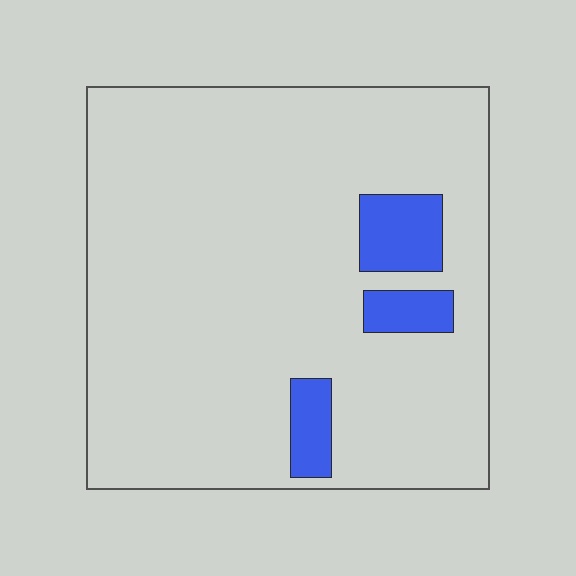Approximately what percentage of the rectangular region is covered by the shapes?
Approximately 10%.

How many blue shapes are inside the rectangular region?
3.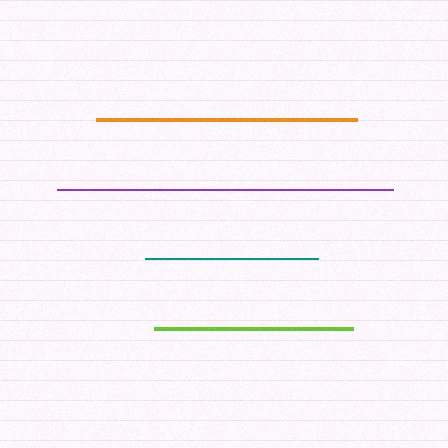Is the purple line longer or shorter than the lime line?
The purple line is longer than the lime line.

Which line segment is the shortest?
The teal line is the shortest at approximately 172 pixels.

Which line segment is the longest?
The purple line is the longest at approximately 336 pixels.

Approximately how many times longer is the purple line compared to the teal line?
The purple line is approximately 1.9 times the length of the teal line.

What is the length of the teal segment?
The teal segment is approximately 172 pixels long.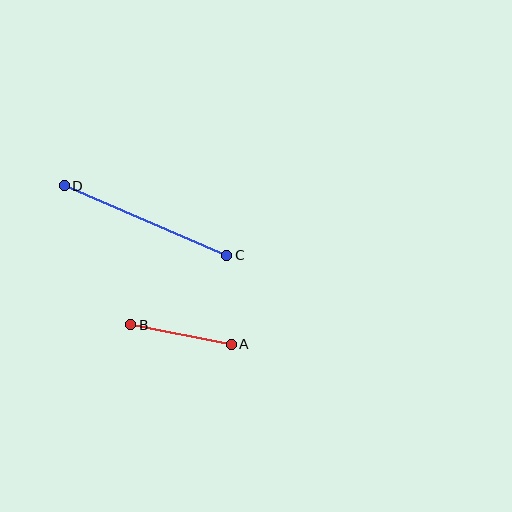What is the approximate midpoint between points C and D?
The midpoint is at approximately (146, 221) pixels.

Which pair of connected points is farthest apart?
Points C and D are farthest apart.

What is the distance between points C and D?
The distance is approximately 177 pixels.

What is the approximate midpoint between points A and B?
The midpoint is at approximately (181, 334) pixels.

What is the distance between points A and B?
The distance is approximately 103 pixels.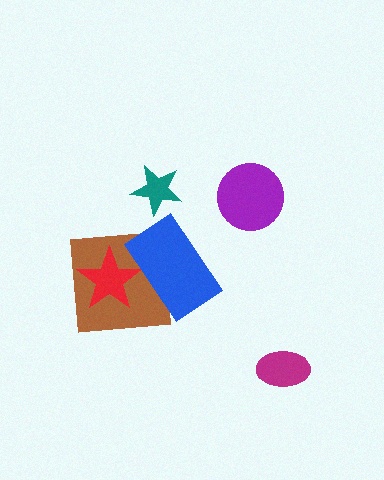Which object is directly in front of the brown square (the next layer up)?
The red star is directly in front of the brown square.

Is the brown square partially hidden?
Yes, it is partially covered by another shape.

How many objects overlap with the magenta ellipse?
0 objects overlap with the magenta ellipse.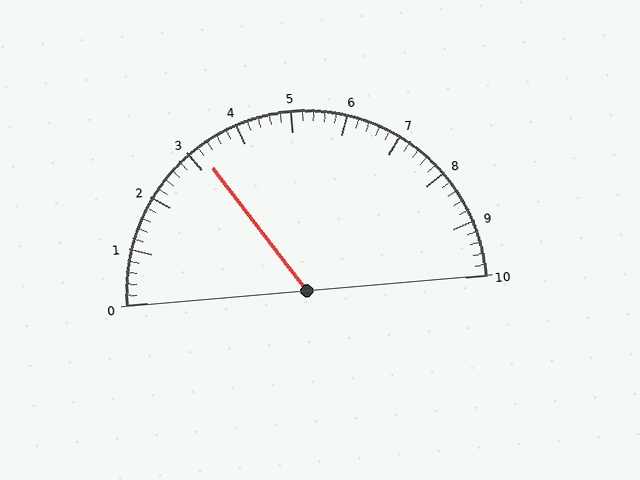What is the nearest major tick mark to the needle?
The nearest major tick mark is 3.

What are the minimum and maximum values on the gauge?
The gauge ranges from 0 to 10.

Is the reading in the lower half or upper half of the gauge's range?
The reading is in the lower half of the range (0 to 10).